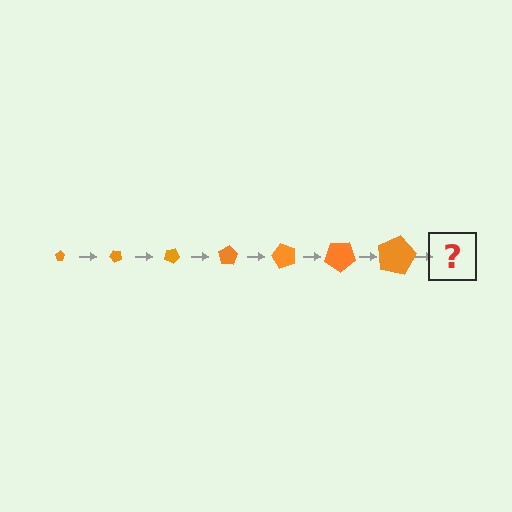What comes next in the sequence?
The next element should be a pentagon, larger than the previous one and rotated 350 degrees from the start.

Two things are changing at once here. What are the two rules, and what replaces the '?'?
The two rules are that the pentagon grows larger each step and it rotates 50 degrees each step. The '?' should be a pentagon, larger than the previous one and rotated 350 degrees from the start.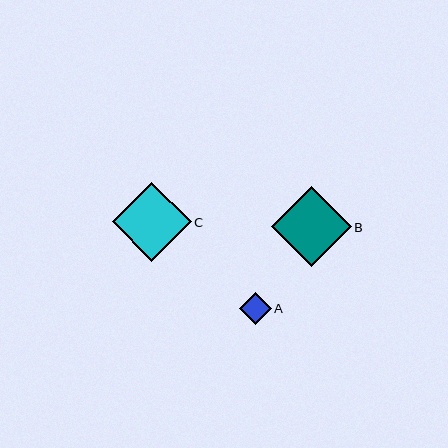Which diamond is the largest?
Diamond B is the largest with a size of approximately 80 pixels.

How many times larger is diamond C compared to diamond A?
Diamond C is approximately 2.5 times the size of diamond A.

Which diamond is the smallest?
Diamond A is the smallest with a size of approximately 32 pixels.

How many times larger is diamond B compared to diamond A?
Diamond B is approximately 2.5 times the size of diamond A.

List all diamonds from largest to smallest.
From largest to smallest: B, C, A.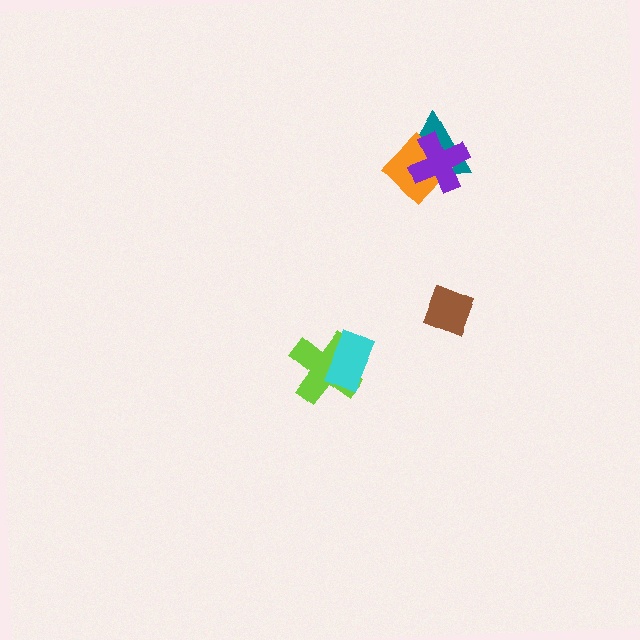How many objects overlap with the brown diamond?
0 objects overlap with the brown diamond.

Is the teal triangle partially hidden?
Yes, it is partially covered by another shape.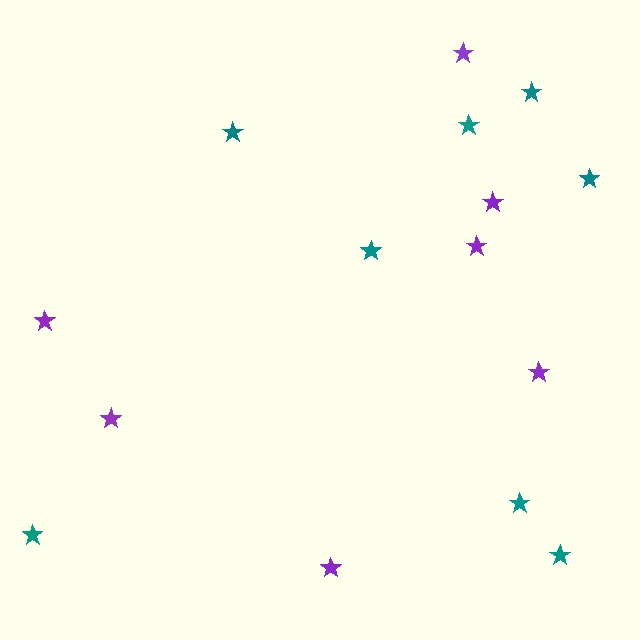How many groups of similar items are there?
There are 2 groups: one group of purple stars (7) and one group of teal stars (8).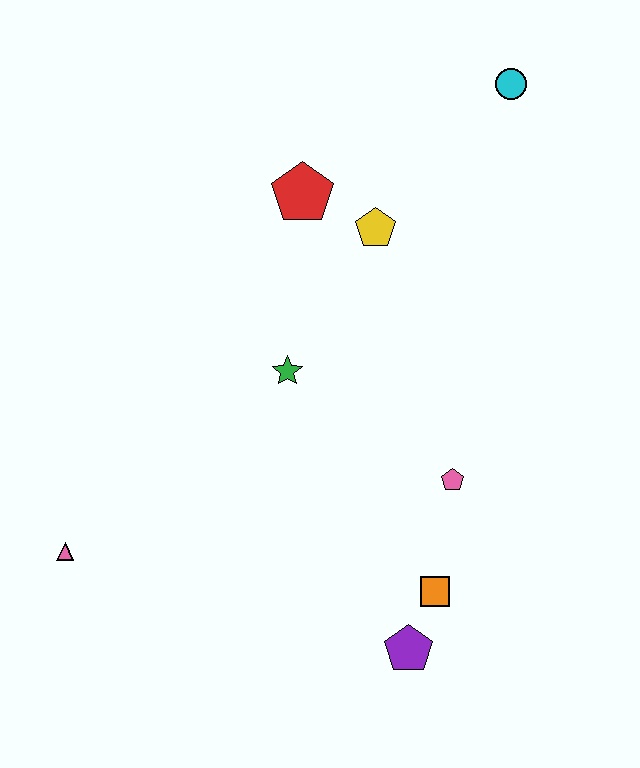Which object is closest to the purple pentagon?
The orange square is closest to the purple pentagon.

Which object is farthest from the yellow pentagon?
The pink triangle is farthest from the yellow pentagon.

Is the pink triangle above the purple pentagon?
Yes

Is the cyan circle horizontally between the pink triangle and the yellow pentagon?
No